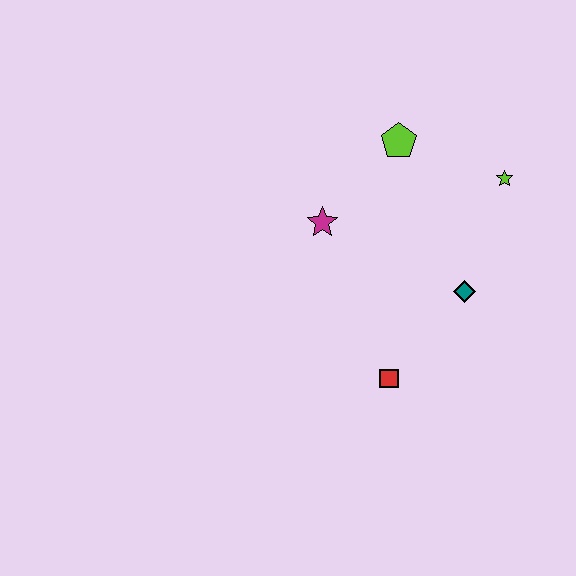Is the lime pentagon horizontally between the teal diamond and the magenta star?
Yes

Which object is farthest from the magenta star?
The lime star is farthest from the magenta star.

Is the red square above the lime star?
No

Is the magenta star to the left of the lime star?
Yes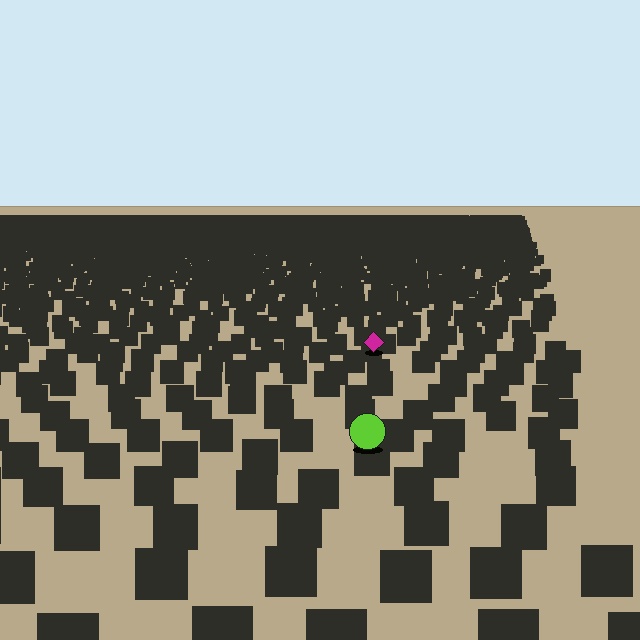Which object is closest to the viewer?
The lime circle is closest. The texture marks near it are larger and more spread out.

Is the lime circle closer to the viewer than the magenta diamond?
Yes. The lime circle is closer — you can tell from the texture gradient: the ground texture is coarser near it.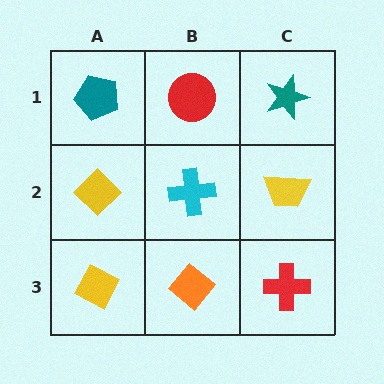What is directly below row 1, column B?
A cyan cross.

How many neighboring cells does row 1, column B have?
3.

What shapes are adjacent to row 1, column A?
A yellow diamond (row 2, column A), a red circle (row 1, column B).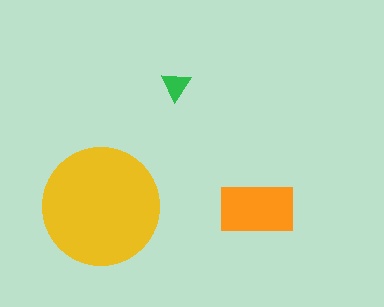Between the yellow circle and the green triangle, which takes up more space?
The yellow circle.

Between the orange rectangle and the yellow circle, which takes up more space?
The yellow circle.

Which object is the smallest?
The green triangle.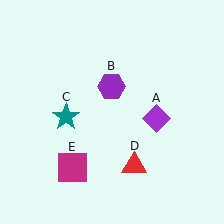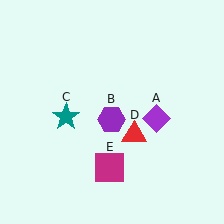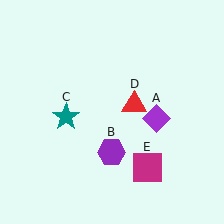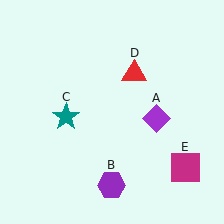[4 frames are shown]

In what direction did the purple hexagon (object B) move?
The purple hexagon (object B) moved down.